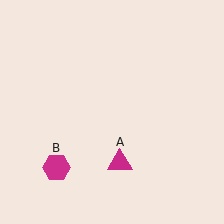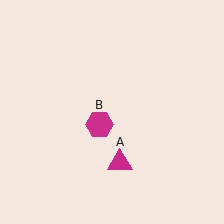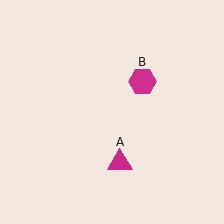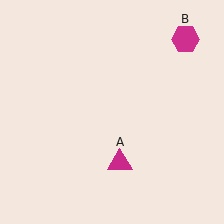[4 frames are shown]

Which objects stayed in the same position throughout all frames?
Magenta triangle (object A) remained stationary.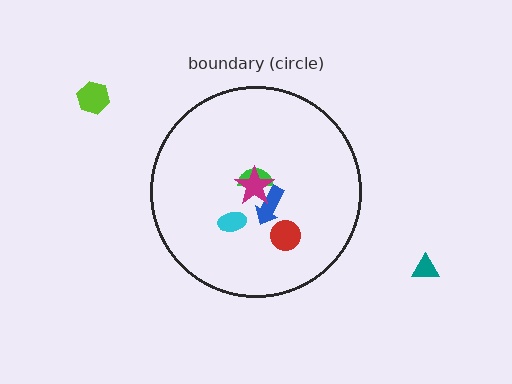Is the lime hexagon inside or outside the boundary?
Outside.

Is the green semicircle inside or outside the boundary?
Inside.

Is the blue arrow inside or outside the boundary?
Inside.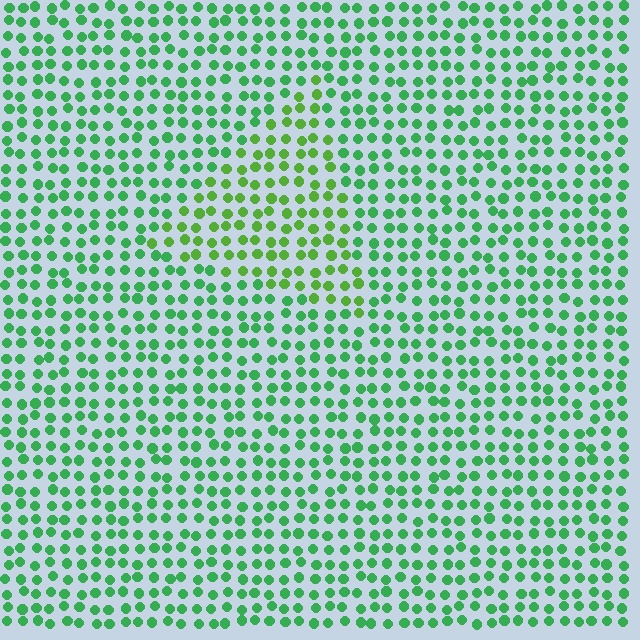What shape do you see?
I see a triangle.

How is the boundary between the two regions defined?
The boundary is defined purely by a slight shift in hue (about 29 degrees). Spacing, size, and orientation are identical on both sides.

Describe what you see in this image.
The image is filled with small green elements in a uniform arrangement. A triangle-shaped region is visible where the elements are tinted to a slightly different hue, forming a subtle color boundary.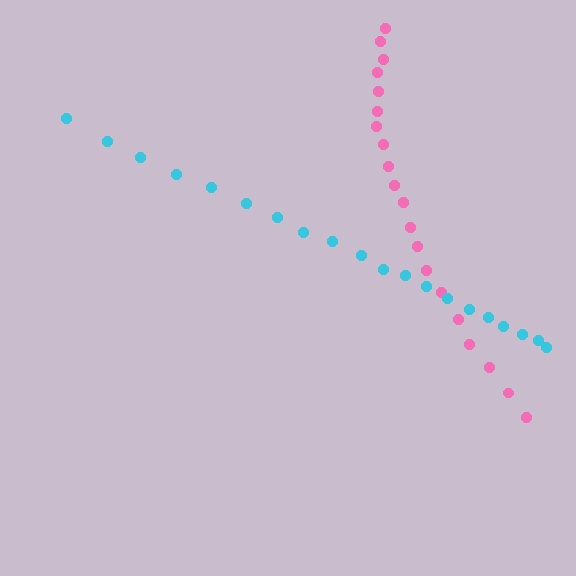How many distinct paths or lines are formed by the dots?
There are 2 distinct paths.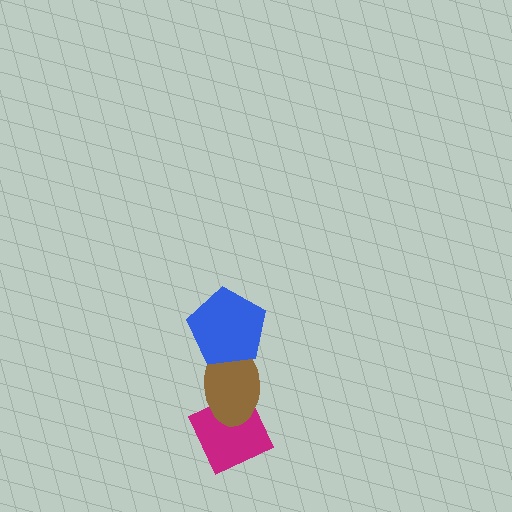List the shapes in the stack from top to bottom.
From top to bottom: the blue pentagon, the brown ellipse, the magenta diamond.